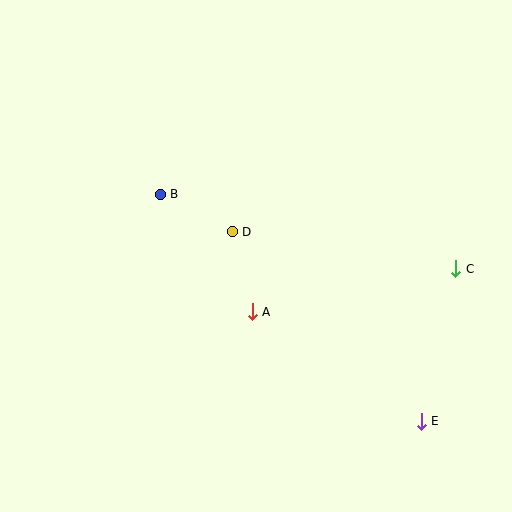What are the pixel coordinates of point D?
Point D is at (232, 232).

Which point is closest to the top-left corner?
Point B is closest to the top-left corner.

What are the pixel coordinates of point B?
Point B is at (160, 194).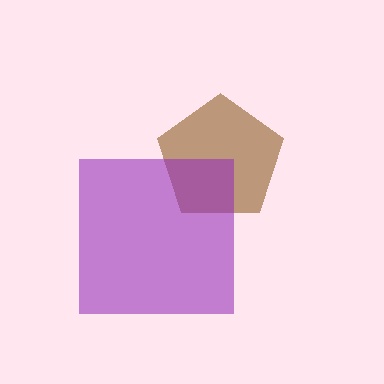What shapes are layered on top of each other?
The layered shapes are: a brown pentagon, a purple square.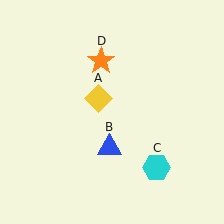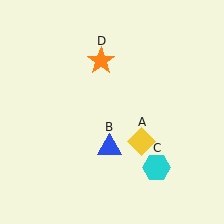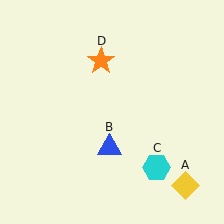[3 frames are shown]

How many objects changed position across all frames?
1 object changed position: yellow diamond (object A).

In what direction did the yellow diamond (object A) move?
The yellow diamond (object A) moved down and to the right.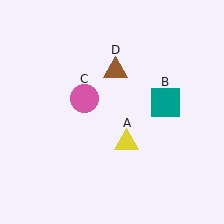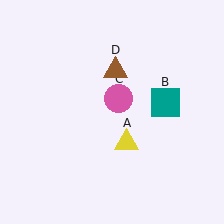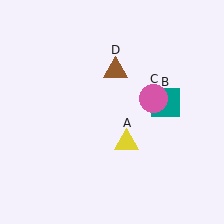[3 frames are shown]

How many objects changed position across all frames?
1 object changed position: pink circle (object C).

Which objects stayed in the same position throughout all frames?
Yellow triangle (object A) and teal square (object B) and brown triangle (object D) remained stationary.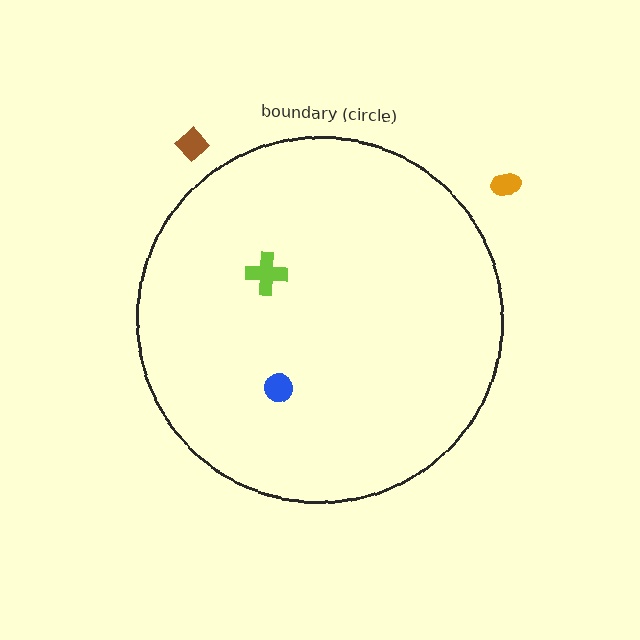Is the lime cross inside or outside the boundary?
Inside.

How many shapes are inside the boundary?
2 inside, 2 outside.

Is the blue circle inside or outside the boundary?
Inside.